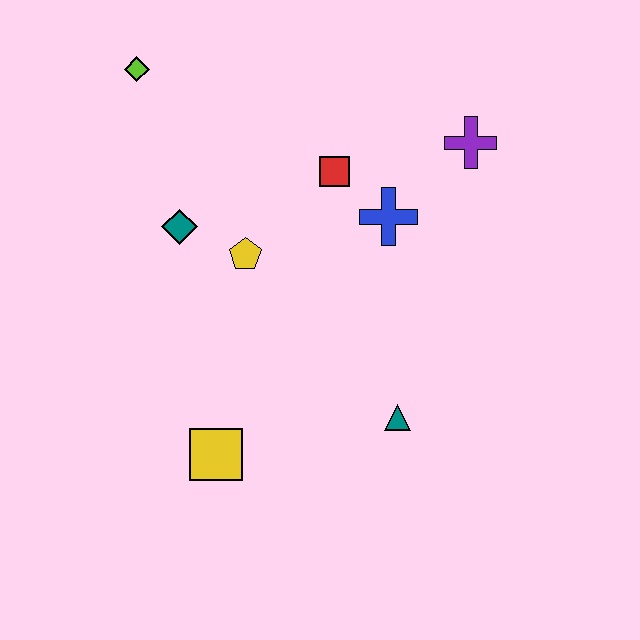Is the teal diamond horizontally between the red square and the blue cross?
No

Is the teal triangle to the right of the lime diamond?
Yes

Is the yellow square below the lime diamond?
Yes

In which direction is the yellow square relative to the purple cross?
The yellow square is below the purple cross.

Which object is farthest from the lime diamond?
The teal triangle is farthest from the lime diamond.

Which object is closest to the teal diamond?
The yellow pentagon is closest to the teal diamond.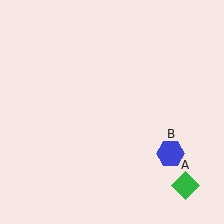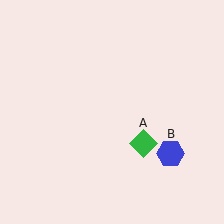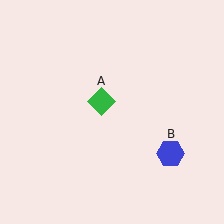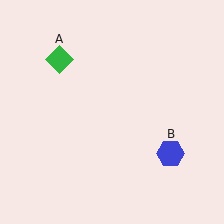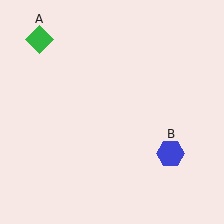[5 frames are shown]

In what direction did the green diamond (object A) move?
The green diamond (object A) moved up and to the left.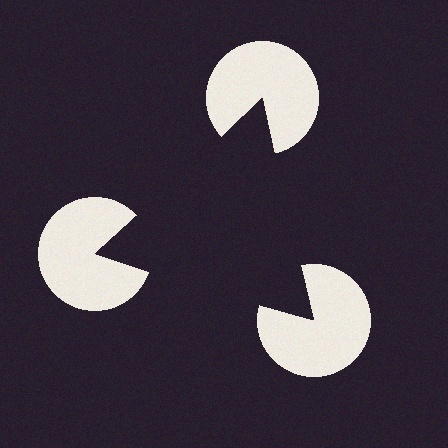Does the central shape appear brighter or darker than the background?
It typically appears slightly darker than the background, even though no actual brightness change is drawn.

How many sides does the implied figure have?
3 sides.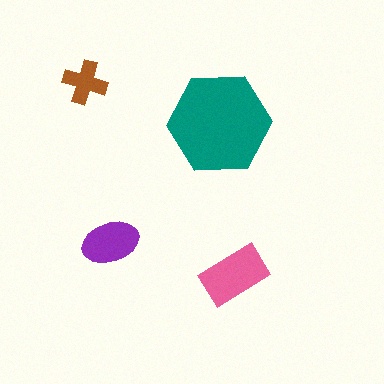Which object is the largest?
The teal hexagon.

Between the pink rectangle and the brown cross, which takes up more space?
The pink rectangle.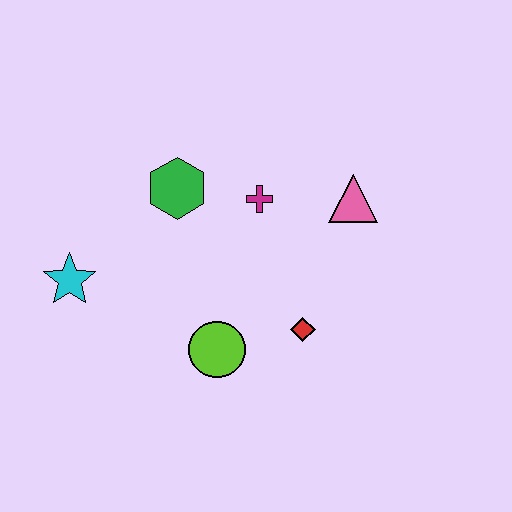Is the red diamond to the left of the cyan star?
No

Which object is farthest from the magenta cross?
The cyan star is farthest from the magenta cross.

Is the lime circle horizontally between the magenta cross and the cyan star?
Yes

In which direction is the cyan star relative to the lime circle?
The cyan star is to the left of the lime circle.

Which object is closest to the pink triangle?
The magenta cross is closest to the pink triangle.